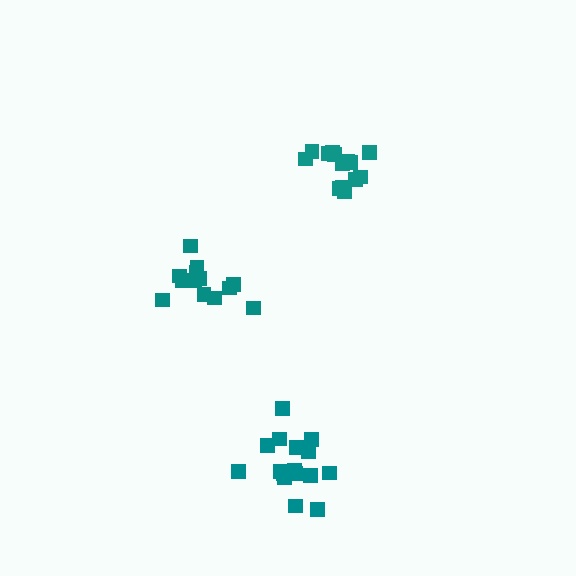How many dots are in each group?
Group 1: 18 dots, Group 2: 14 dots, Group 3: 13 dots (45 total).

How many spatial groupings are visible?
There are 3 spatial groupings.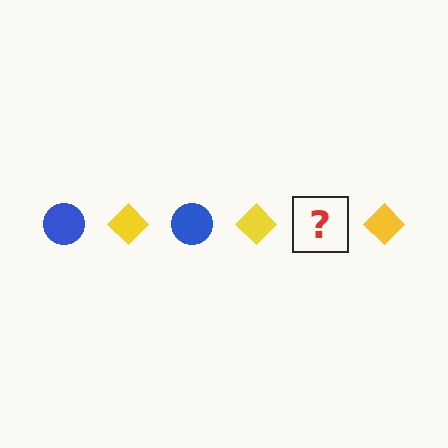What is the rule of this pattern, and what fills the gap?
The rule is that the pattern alternates between blue circle and yellow diamond. The gap should be filled with a blue circle.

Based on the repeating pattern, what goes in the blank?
The blank should be a blue circle.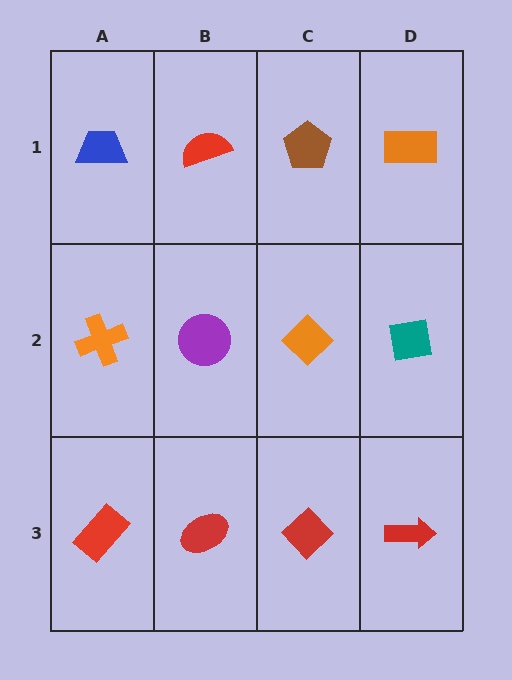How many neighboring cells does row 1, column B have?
3.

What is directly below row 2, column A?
A red rectangle.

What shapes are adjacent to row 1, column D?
A teal square (row 2, column D), a brown pentagon (row 1, column C).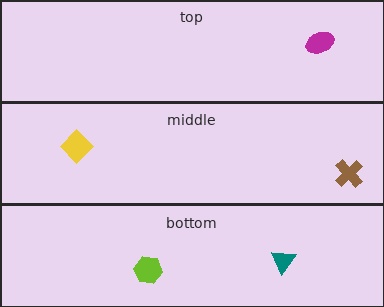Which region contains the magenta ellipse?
The top region.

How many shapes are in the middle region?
2.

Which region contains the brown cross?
The middle region.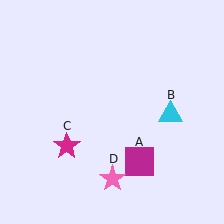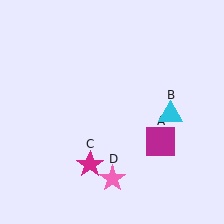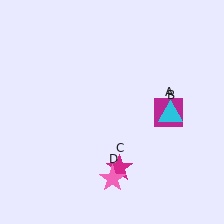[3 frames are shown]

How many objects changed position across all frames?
2 objects changed position: magenta square (object A), magenta star (object C).